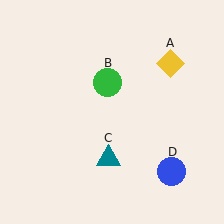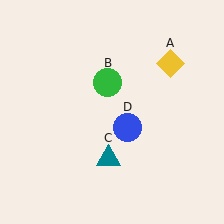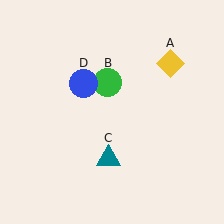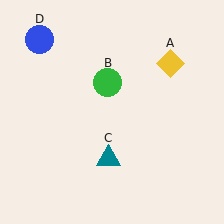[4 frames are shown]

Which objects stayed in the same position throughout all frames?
Yellow diamond (object A) and green circle (object B) and teal triangle (object C) remained stationary.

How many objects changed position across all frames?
1 object changed position: blue circle (object D).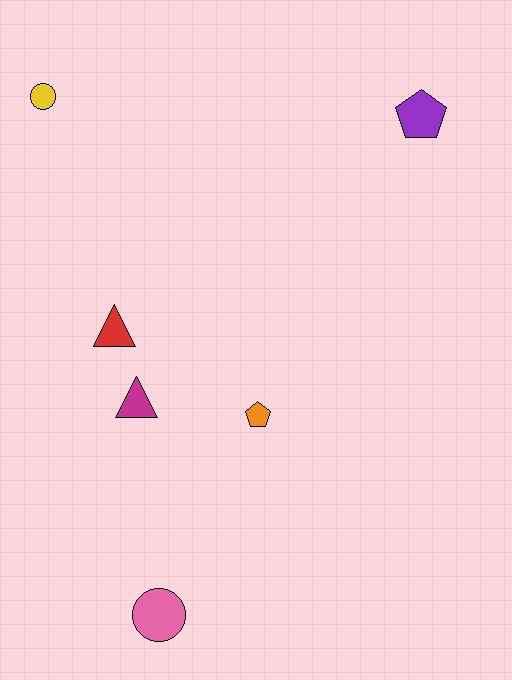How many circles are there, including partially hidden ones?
There are 2 circles.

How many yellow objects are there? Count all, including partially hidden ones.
There is 1 yellow object.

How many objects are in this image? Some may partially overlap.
There are 6 objects.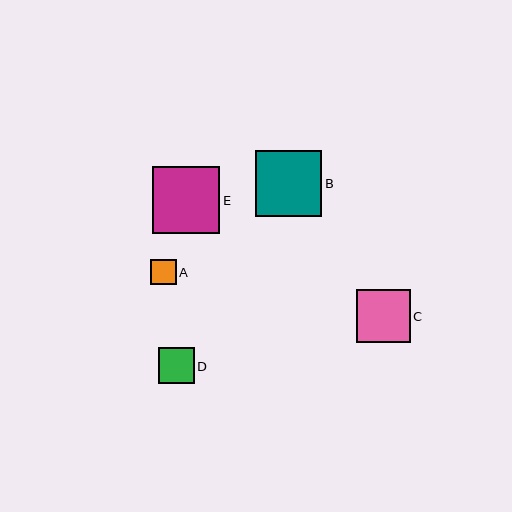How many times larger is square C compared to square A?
Square C is approximately 2.1 times the size of square A.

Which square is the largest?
Square E is the largest with a size of approximately 67 pixels.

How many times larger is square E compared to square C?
Square E is approximately 1.3 times the size of square C.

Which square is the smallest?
Square A is the smallest with a size of approximately 26 pixels.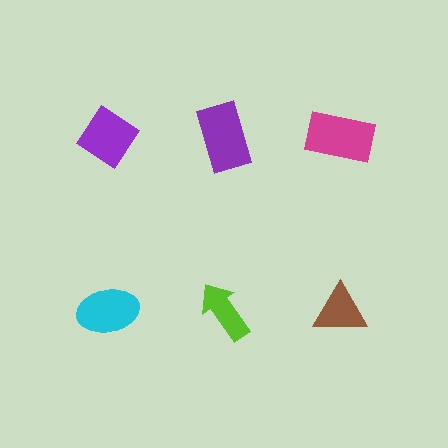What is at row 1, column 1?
A purple diamond.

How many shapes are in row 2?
3 shapes.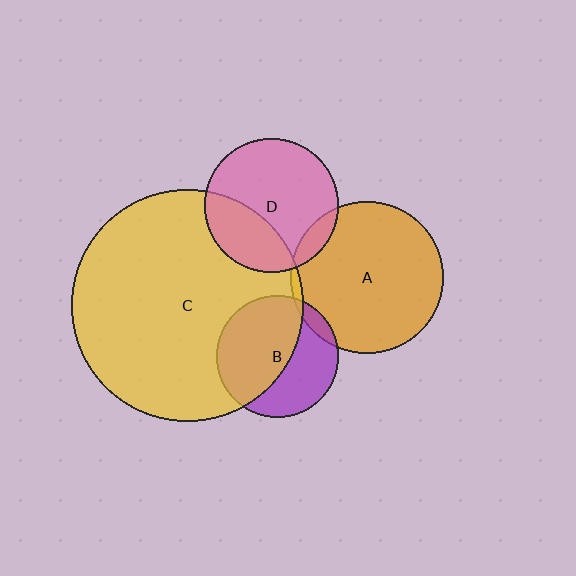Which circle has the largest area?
Circle C (yellow).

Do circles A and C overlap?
Yes.